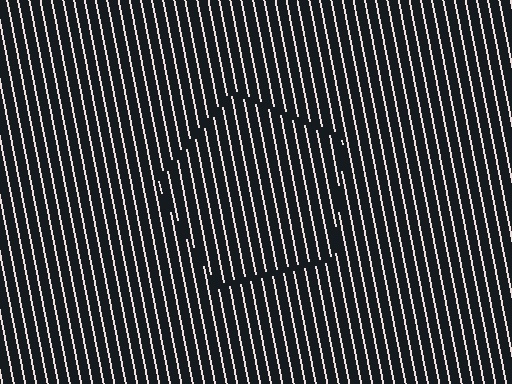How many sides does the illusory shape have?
5 sides — the line-ends trace a pentagon.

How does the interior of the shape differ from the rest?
The interior of the shape contains the same grating, shifted by half a period — the contour is defined by the phase discontinuity where line-ends from the inner and outer gratings abut.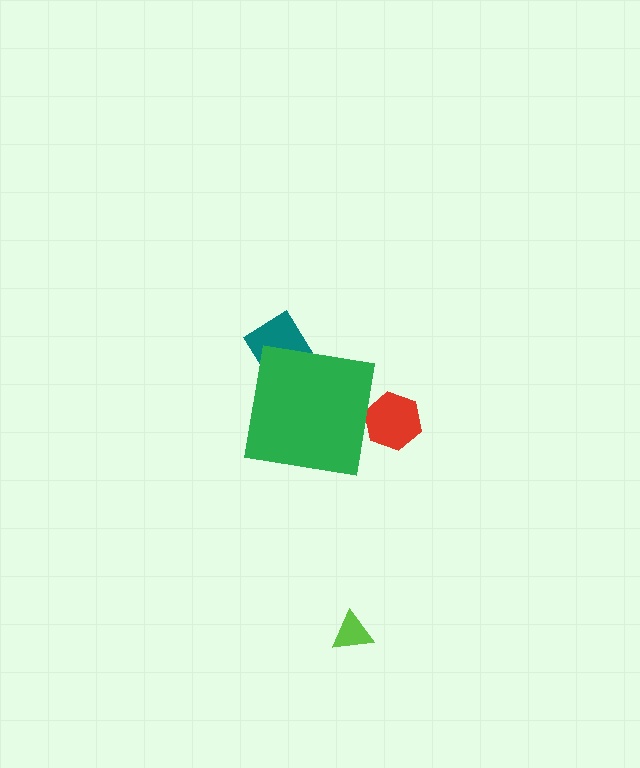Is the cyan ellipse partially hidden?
Yes, the cyan ellipse is partially hidden behind the green square.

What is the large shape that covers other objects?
A green square.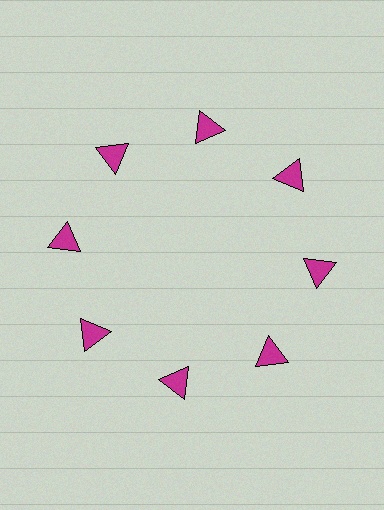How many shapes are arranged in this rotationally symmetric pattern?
There are 8 shapes, arranged in 8 groups of 1.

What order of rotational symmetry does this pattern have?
This pattern has 8-fold rotational symmetry.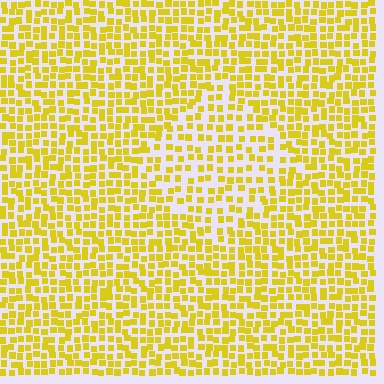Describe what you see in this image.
The image contains small yellow elements arranged at two different densities. A diamond-shaped region is visible where the elements are less densely packed than the surrounding area.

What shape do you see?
I see a diamond.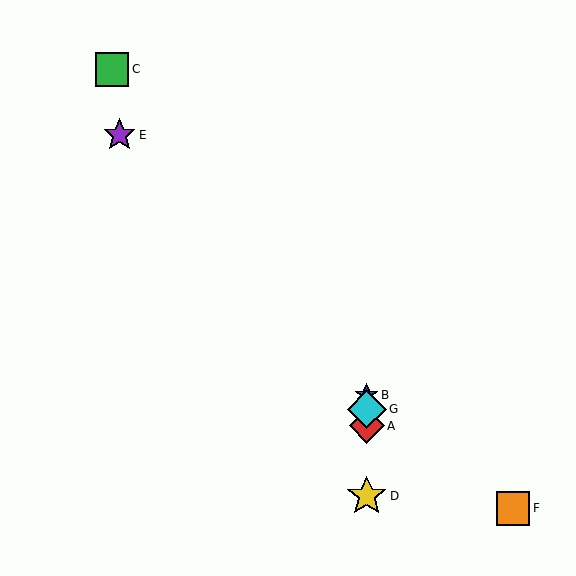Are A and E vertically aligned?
No, A is at x≈367 and E is at x≈119.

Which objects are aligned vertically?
Objects A, B, D, G are aligned vertically.